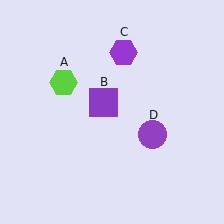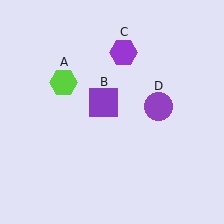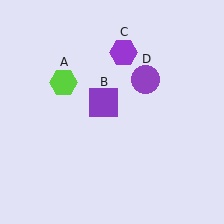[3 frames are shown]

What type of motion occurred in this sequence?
The purple circle (object D) rotated counterclockwise around the center of the scene.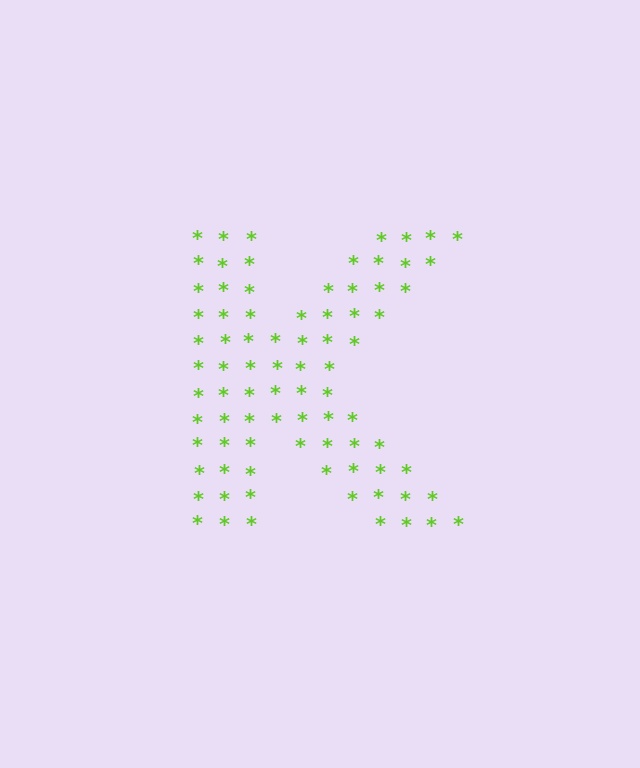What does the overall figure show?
The overall figure shows the letter K.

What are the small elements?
The small elements are asterisks.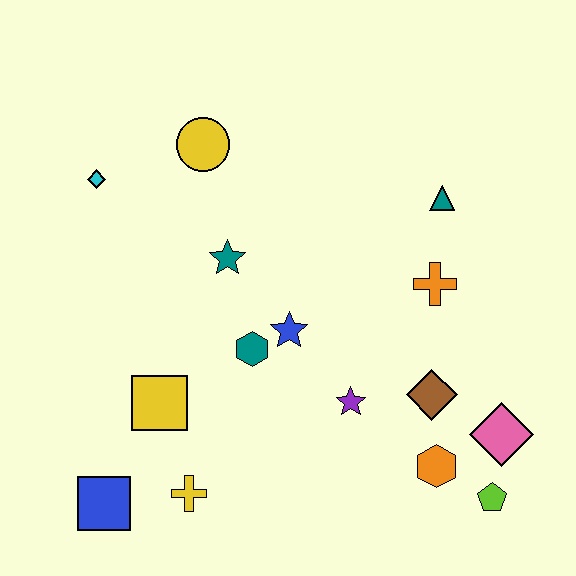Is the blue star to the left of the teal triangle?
Yes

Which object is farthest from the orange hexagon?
The cyan diamond is farthest from the orange hexagon.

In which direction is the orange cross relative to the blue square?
The orange cross is to the right of the blue square.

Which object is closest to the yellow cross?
The blue square is closest to the yellow cross.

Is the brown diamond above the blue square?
Yes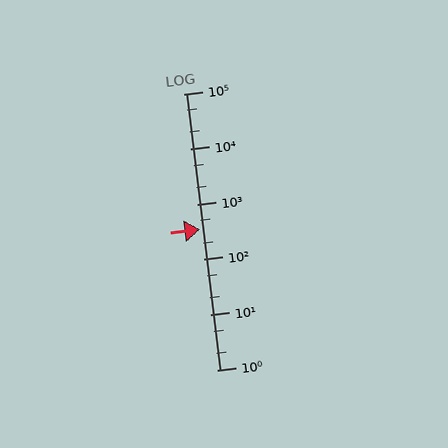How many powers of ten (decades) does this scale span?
The scale spans 5 decades, from 1 to 100000.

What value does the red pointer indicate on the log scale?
The pointer indicates approximately 350.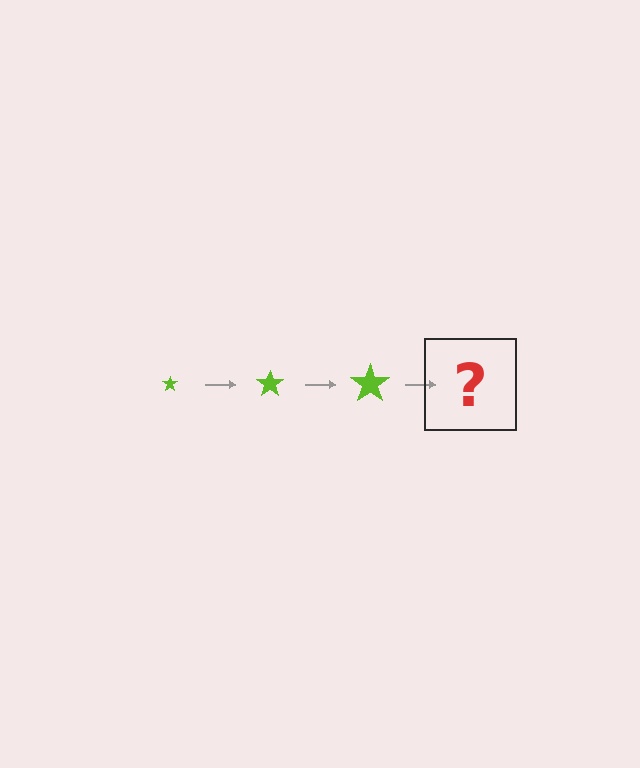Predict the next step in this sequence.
The next step is a lime star, larger than the previous one.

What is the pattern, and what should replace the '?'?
The pattern is that the star gets progressively larger each step. The '?' should be a lime star, larger than the previous one.